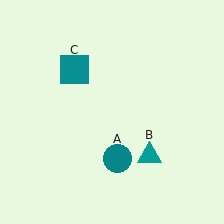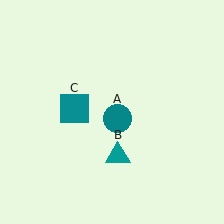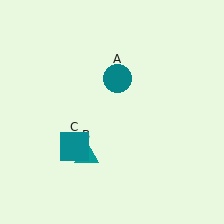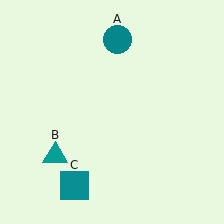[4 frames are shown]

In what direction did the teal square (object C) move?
The teal square (object C) moved down.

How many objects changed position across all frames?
3 objects changed position: teal circle (object A), teal triangle (object B), teal square (object C).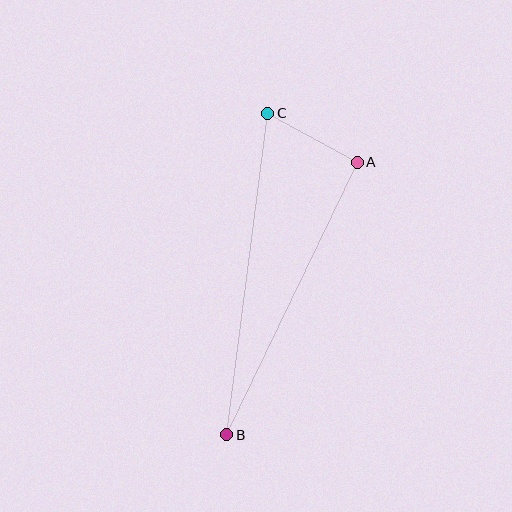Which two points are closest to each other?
Points A and C are closest to each other.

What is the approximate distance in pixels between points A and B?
The distance between A and B is approximately 302 pixels.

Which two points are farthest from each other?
Points B and C are farthest from each other.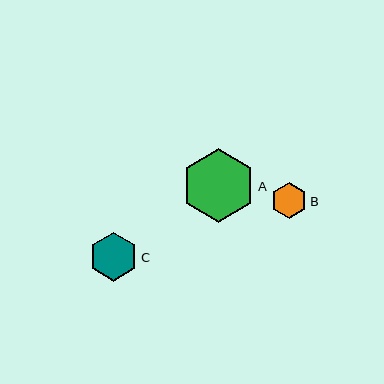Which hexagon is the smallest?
Hexagon B is the smallest with a size of approximately 36 pixels.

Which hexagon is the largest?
Hexagon A is the largest with a size of approximately 73 pixels.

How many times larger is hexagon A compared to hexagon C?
Hexagon A is approximately 1.5 times the size of hexagon C.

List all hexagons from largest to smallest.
From largest to smallest: A, C, B.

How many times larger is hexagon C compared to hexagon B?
Hexagon C is approximately 1.4 times the size of hexagon B.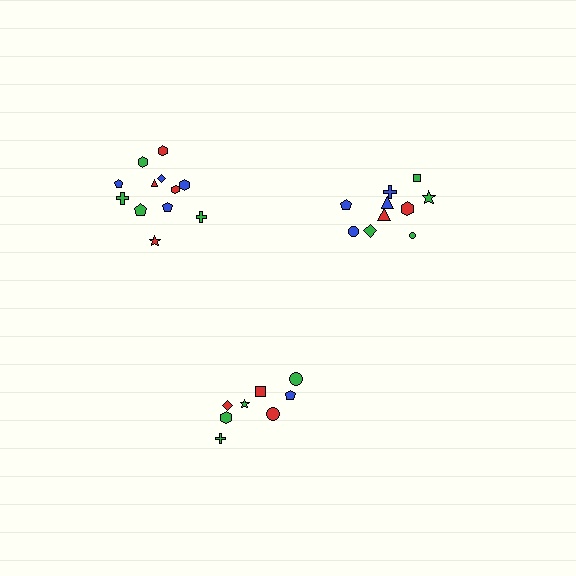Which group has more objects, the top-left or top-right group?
The top-left group.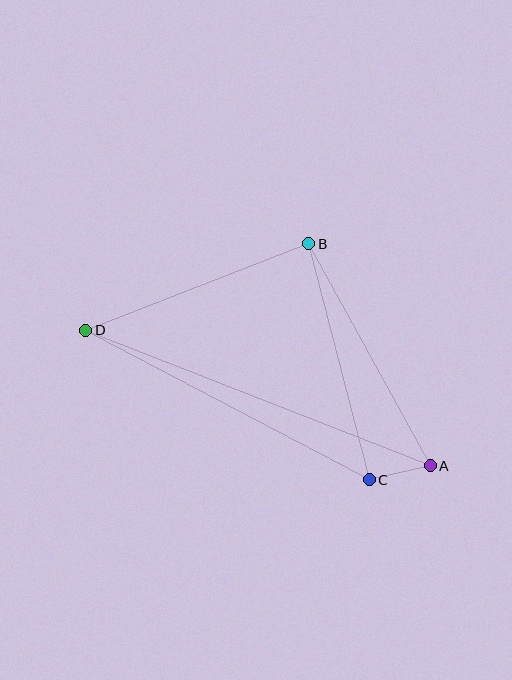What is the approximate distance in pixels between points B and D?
The distance between B and D is approximately 239 pixels.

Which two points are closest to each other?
Points A and C are closest to each other.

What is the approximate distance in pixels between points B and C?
The distance between B and C is approximately 243 pixels.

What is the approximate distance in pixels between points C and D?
The distance between C and D is approximately 320 pixels.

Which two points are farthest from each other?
Points A and D are farthest from each other.